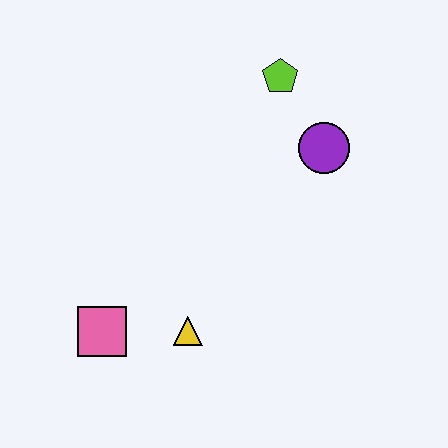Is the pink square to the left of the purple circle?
Yes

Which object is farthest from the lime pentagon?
The pink square is farthest from the lime pentagon.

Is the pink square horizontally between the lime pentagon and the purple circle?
No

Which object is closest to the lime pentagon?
The purple circle is closest to the lime pentagon.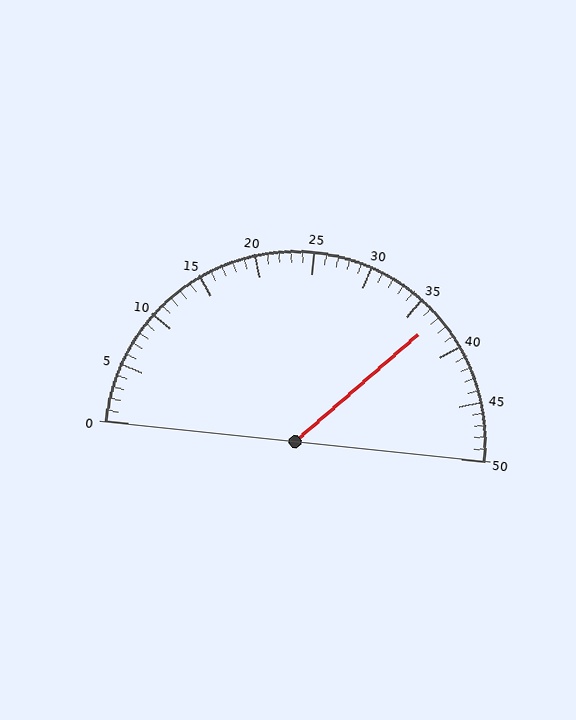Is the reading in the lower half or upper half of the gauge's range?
The reading is in the upper half of the range (0 to 50).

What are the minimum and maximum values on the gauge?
The gauge ranges from 0 to 50.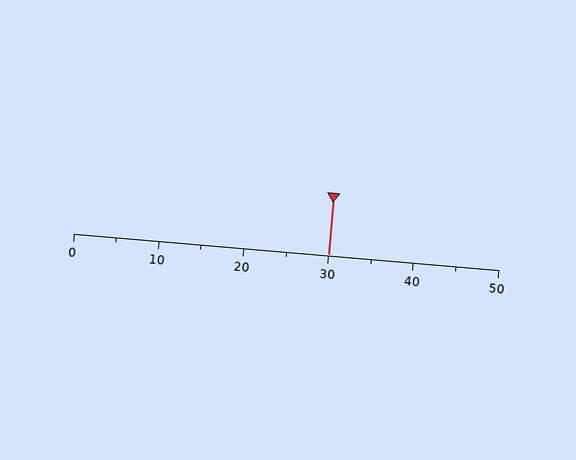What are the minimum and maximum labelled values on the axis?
The axis runs from 0 to 50.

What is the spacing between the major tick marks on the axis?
The major ticks are spaced 10 apart.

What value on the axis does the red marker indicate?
The marker indicates approximately 30.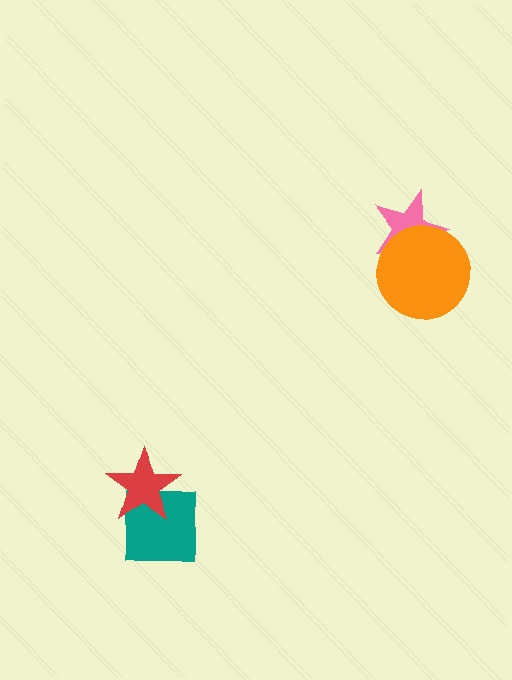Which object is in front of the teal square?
The red star is in front of the teal square.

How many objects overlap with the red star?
1 object overlaps with the red star.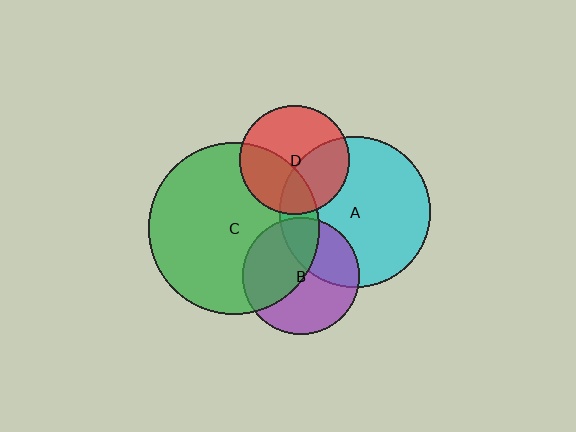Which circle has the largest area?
Circle C (green).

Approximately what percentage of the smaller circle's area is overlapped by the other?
Approximately 15%.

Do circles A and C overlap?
Yes.